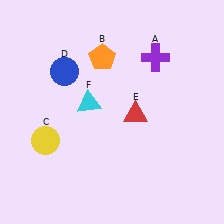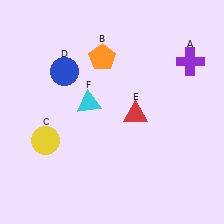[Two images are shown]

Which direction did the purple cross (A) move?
The purple cross (A) moved right.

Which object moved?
The purple cross (A) moved right.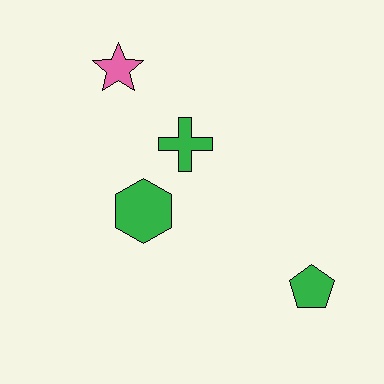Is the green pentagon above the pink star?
No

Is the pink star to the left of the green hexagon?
Yes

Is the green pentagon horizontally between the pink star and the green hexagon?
No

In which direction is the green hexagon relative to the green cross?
The green hexagon is below the green cross.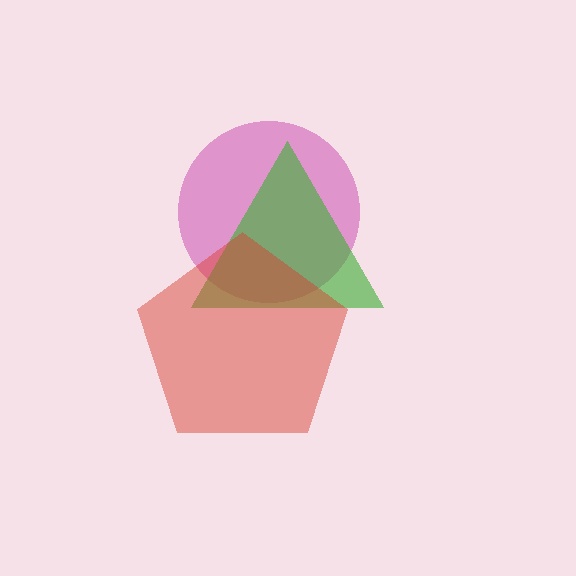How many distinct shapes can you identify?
There are 3 distinct shapes: a magenta circle, a green triangle, a red pentagon.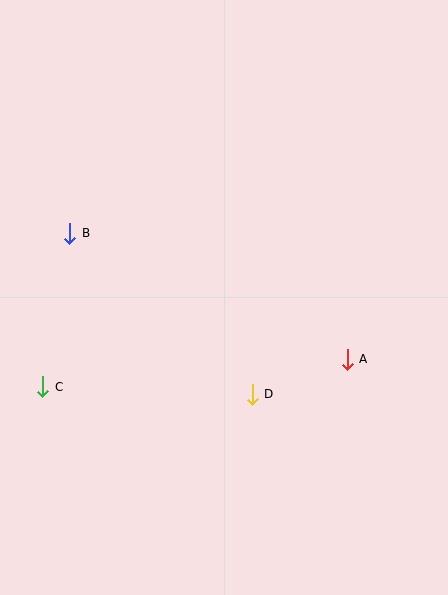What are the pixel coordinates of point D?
Point D is at (252, 394).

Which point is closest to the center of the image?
Point D at (252, 394) is closest to the center.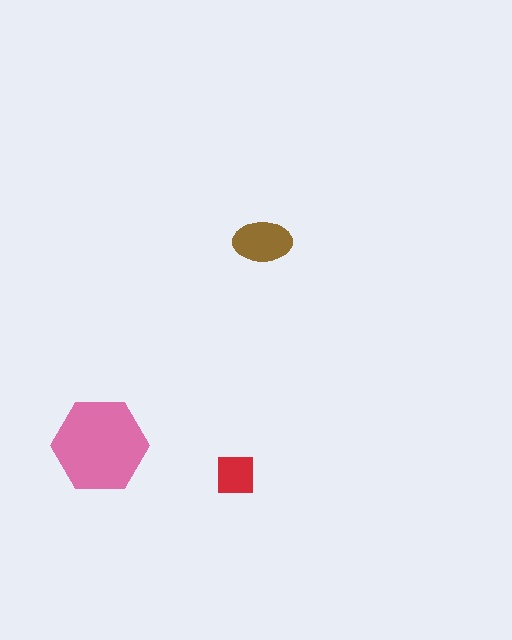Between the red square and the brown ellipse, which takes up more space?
The brown ellipse.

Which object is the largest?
The pink hexagon.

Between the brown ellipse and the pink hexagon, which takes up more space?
The pink hexagon.